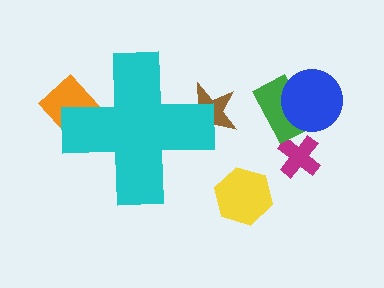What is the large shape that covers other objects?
A cyan cross.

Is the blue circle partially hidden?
No, the blue circle is fully visible.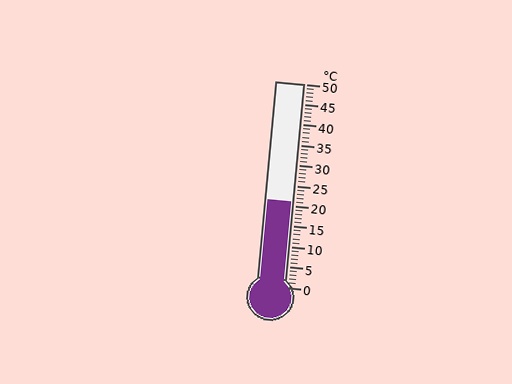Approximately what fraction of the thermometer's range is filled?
The thermometer is filled to approximately 40% of its range.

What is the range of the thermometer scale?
The thermometer scale ranges from 0°C to 50°C.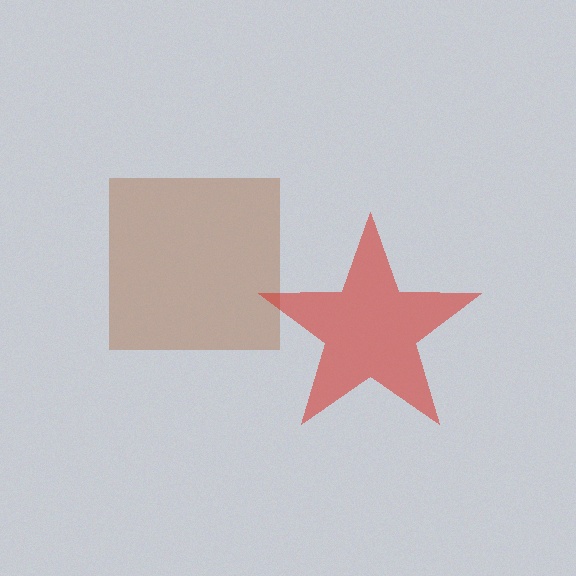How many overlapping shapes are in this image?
There are 2 overlapping shapes in the image.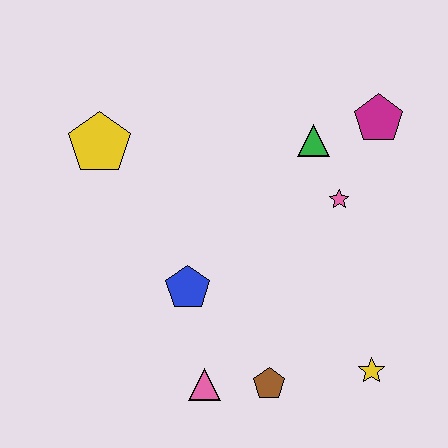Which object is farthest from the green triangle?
The pink triangle is farthest from the green triangle.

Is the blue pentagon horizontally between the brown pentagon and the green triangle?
No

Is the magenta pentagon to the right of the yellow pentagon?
Yes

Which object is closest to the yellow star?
The brown pentagon is closest to the yellow star.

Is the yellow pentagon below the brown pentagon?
No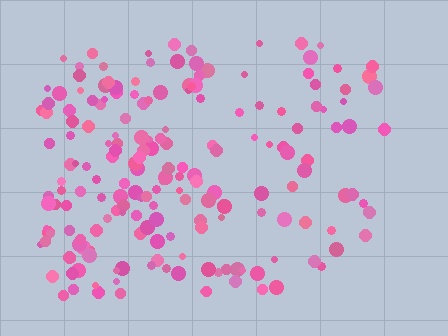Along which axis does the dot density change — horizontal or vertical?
Horizontal.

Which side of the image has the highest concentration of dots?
The left.